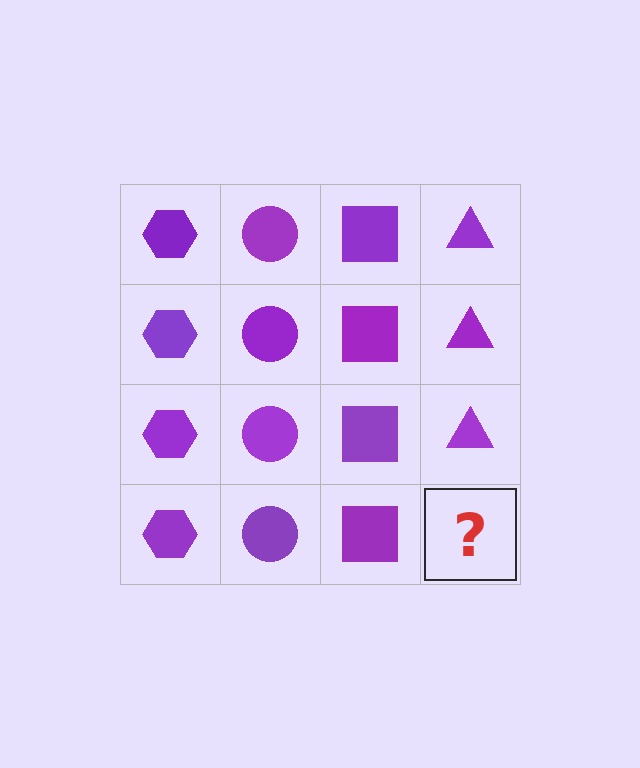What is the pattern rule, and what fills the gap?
The rule is that each column has a consistent shape. The gap should be filled with a purple triangle.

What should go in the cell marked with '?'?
The missing cell should contain a purple triangle.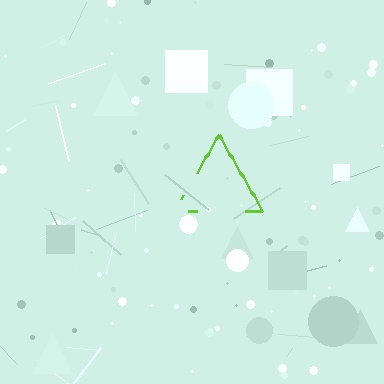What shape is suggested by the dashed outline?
The dashed outline suggests a triangle.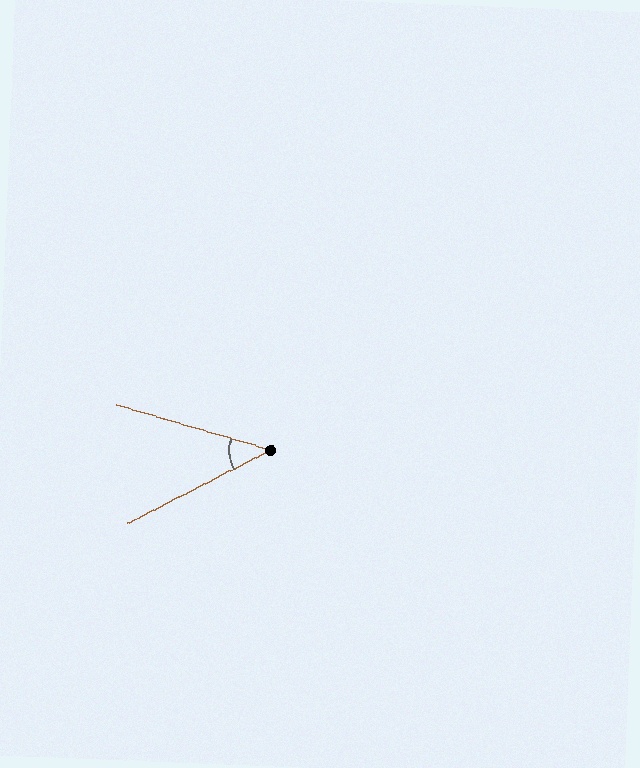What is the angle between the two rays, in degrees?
Approximately 43 degrees.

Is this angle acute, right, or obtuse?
It is acute.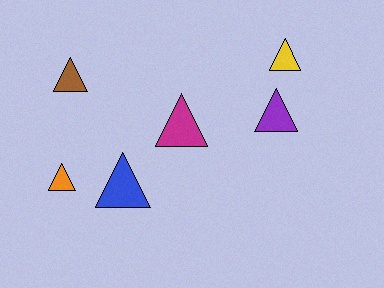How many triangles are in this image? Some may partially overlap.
There are 6 triangles.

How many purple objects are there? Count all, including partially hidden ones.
There is 1 purple object.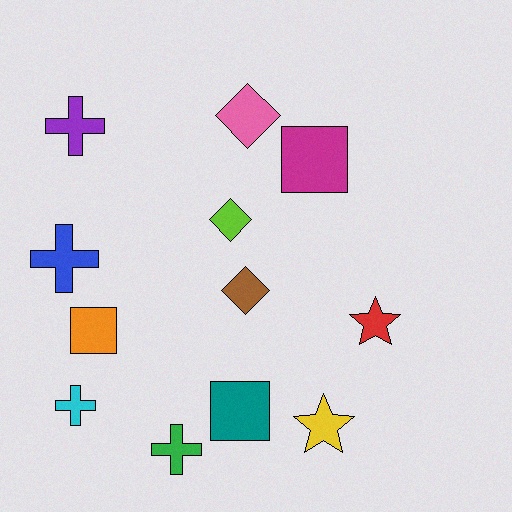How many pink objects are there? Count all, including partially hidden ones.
There is 1 pink object.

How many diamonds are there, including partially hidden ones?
There are 3 diamonds.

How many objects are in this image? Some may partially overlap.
There are 12 objects.